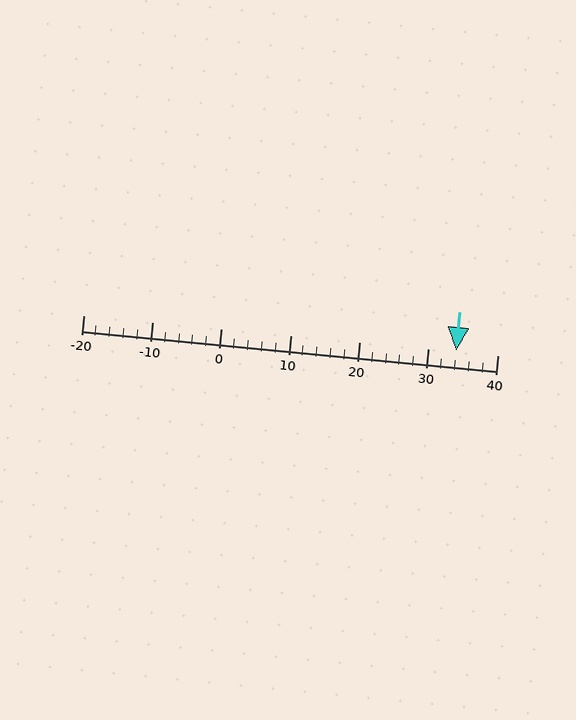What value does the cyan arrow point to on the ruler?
The cyan arrow points to approximately 34.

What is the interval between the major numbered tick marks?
The major tick marks are spaced 10 units apart.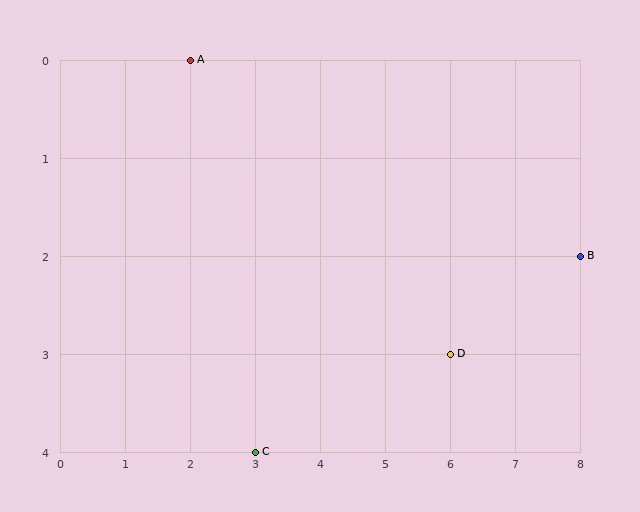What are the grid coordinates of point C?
Point C is at grid coordinates (3, 4).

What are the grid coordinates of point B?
Point B is at grid coordinates (8, 2).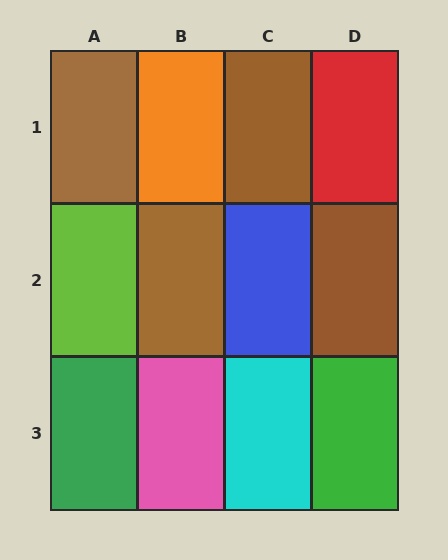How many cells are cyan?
1 cell is cyan.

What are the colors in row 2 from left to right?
Lime, brown, blue, brown.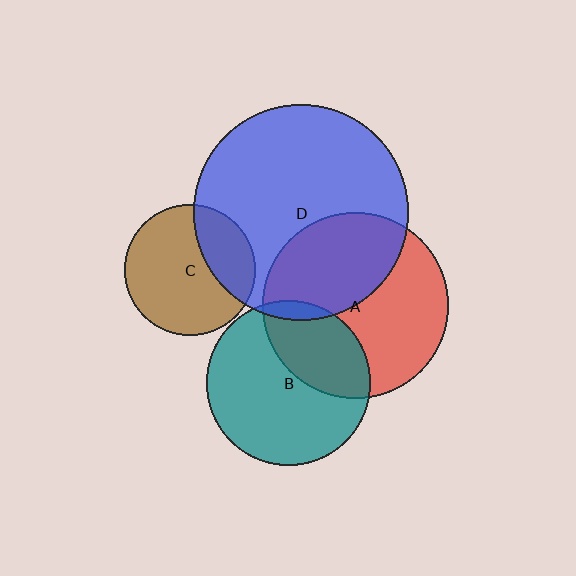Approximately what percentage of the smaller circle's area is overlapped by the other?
Approximately 35%.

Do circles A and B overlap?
Yes.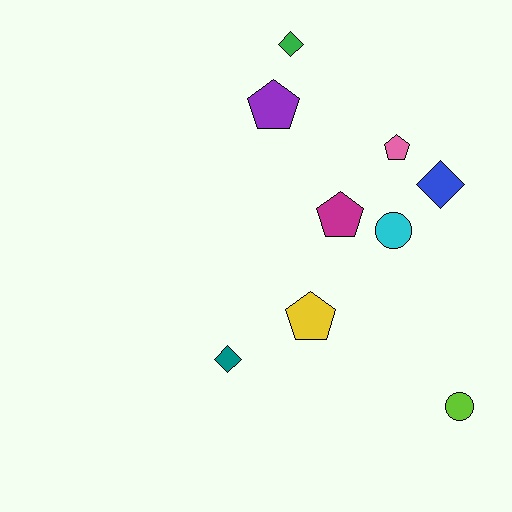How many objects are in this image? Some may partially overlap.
There are 9 objects.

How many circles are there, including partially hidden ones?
There are 2 circles.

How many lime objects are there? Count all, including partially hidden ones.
There is 1 lime object.